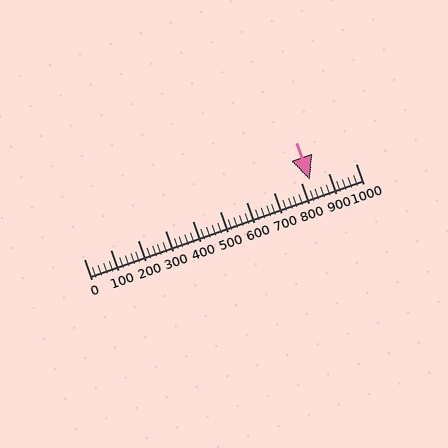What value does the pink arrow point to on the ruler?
The pink arrow points to approximately 831.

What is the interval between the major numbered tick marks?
The major tick marks are spaced 100 units apart.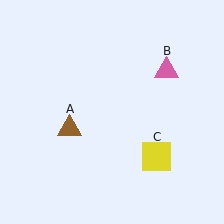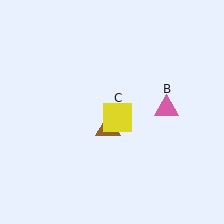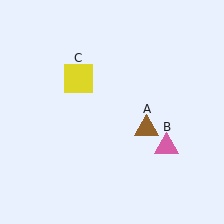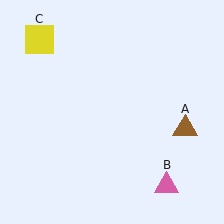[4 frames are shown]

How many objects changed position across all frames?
3 objects changed position: brown triangle (object A), pink triangle (object B), yellow square (object C).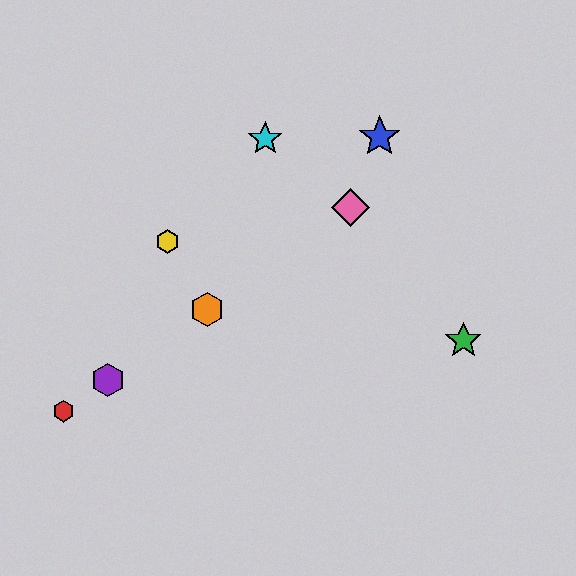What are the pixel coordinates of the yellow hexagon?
The yellow hexagon is at (167, 242).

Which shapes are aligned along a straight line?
The red hexagon, the purple hexagon, the orange hexagon, the pink diamond are aligned along a straight line.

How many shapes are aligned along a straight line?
4 shapes (the red hexagon, the purple hexagon, the orange hexagon, the pink diamond) are aligned along a straight line.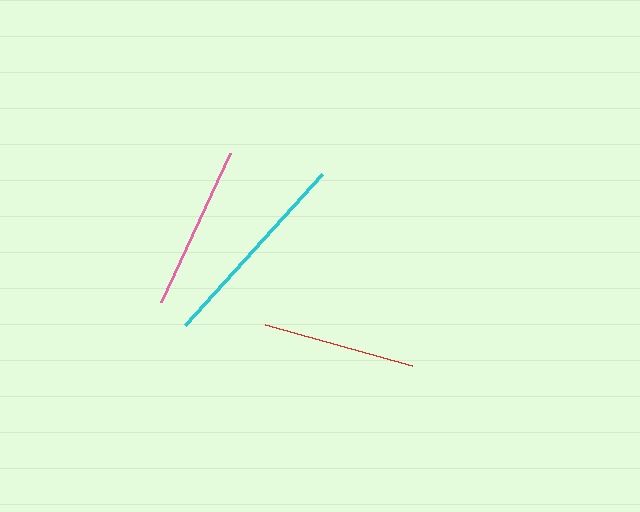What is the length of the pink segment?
The pink segment is approximately 164 pixels long.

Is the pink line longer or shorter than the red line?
The pink line is longer than the red line.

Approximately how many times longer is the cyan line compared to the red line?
The cyan line is approximately 1.3 times the length of the red line.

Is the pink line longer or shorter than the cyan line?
The cyan line is longer than the pink line.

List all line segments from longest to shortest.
From longest to shortest: cyan, pink, red.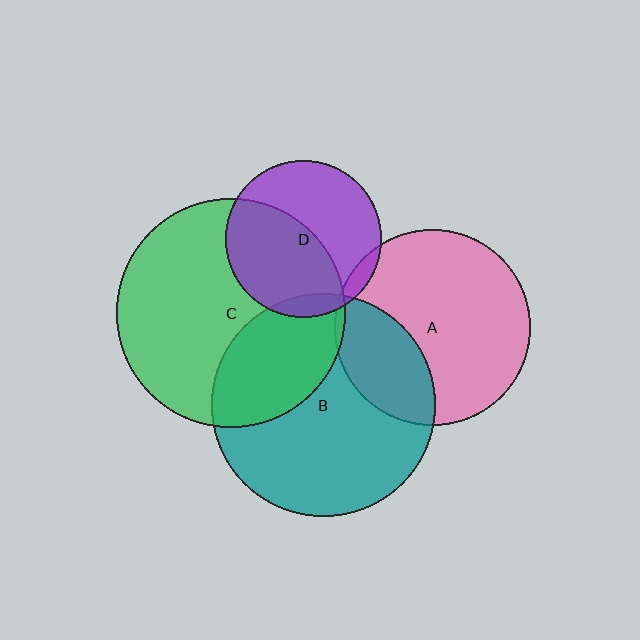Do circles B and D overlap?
Yes.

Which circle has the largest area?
Circle C (green).